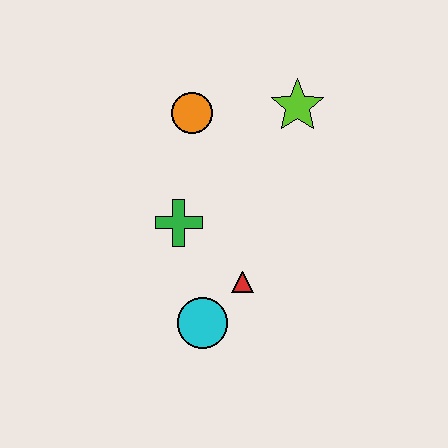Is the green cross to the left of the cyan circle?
Yes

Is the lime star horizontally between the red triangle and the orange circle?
No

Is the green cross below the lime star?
Yes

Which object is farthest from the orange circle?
The cyan circle is farthest from the orange circle.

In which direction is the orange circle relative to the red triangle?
The orange circle is above the red triangle.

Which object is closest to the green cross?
The red triangle is closest to the green cross.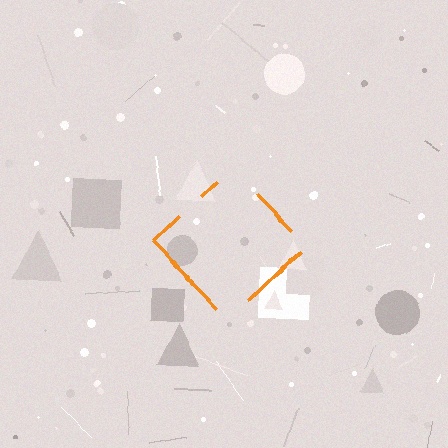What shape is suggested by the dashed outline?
The dashed outline suggests a diamond.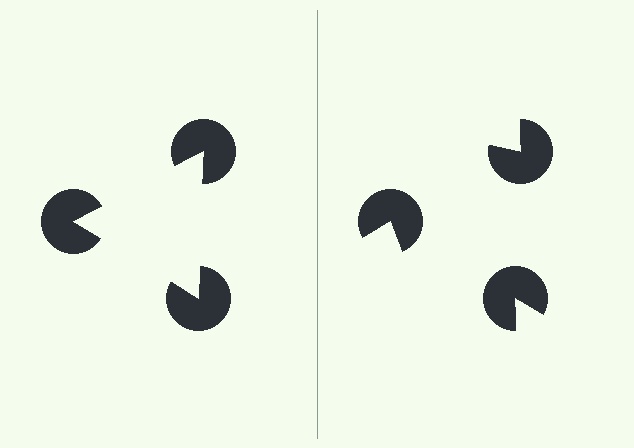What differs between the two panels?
The pac-man discs are positioned identically on both sides; only the wedge orientations differ. On the left they align to a triangle; on the right they are misaligned.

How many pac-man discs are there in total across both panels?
6 — 3 on each side.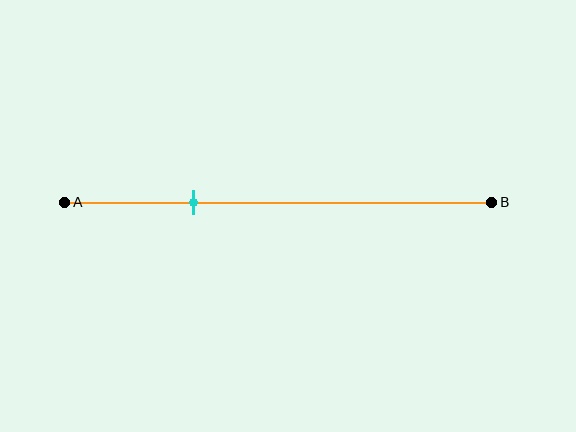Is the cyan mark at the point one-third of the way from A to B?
No, the mark is at about 30% from A, not at the 33% one-third point.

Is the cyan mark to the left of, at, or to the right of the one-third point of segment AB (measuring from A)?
The cyan mark is to the left of the one-third point of segment AB.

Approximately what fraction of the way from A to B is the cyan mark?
The cyan mark is approximately 30% of the way from A to B.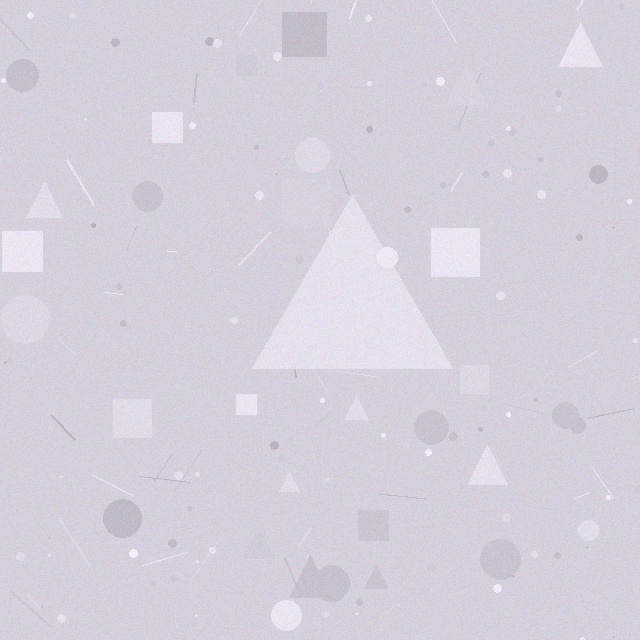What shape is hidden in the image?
A triangle is hidden in the image.